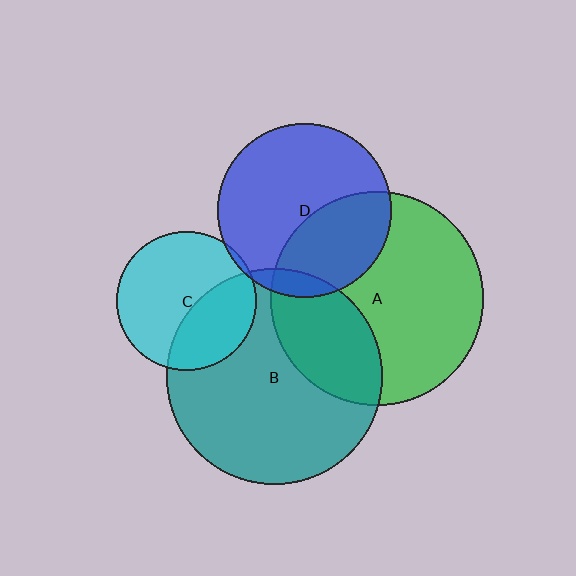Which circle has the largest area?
Circle B (teal).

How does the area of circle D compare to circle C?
Approximately 1.6 times.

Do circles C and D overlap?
Yes.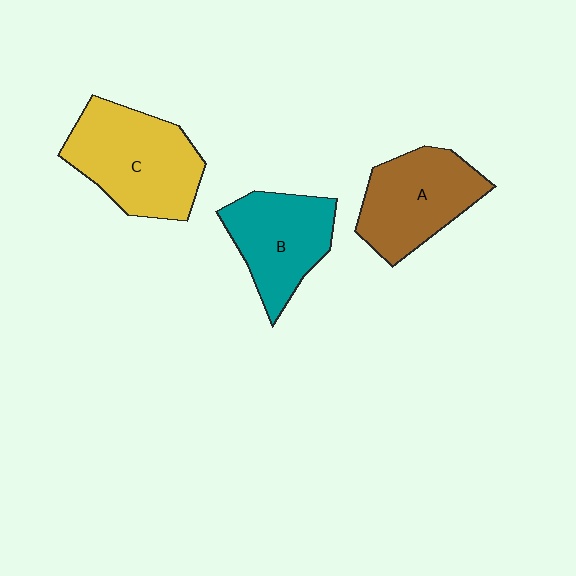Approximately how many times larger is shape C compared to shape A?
Approximately 1.2 times.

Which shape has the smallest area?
Shape B (teal).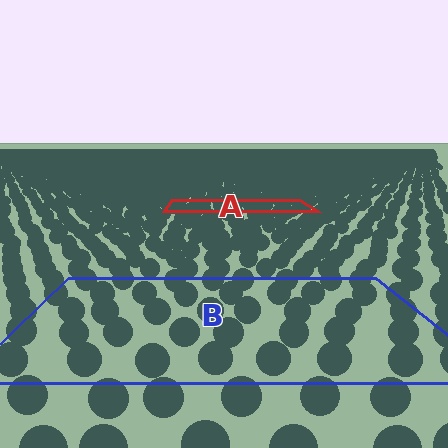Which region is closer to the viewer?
Region B is closer. The texture elements there are larger and more spread out.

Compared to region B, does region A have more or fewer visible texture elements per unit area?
Region A has more texture elements per unit area — they are packed more densely because it is farther away.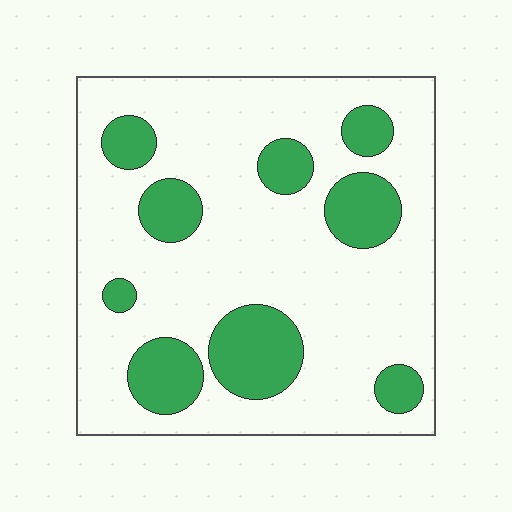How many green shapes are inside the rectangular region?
9.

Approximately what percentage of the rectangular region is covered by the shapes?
Approximately 25%.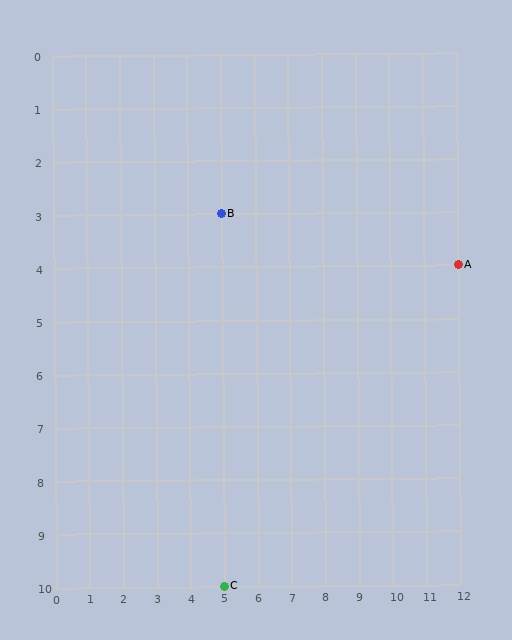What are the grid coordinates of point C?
Point C is at grid coordinates (5, 10).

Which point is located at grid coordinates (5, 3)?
Point B is at (5, 3).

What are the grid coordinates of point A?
Point A is at grid coordinates (12, 4).